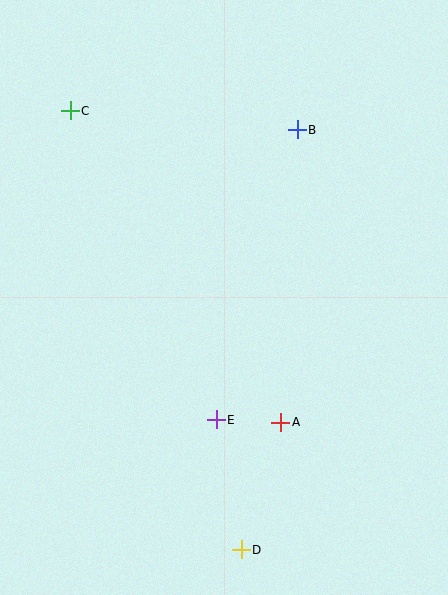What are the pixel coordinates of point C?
Point C is at (70, 111).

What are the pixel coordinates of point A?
Point A is at (281, 422).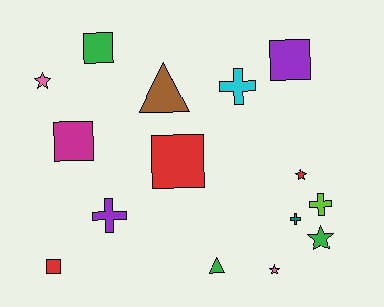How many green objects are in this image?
There are 3 green objects.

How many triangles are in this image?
There are 2 triangles.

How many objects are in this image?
There are 15 objects.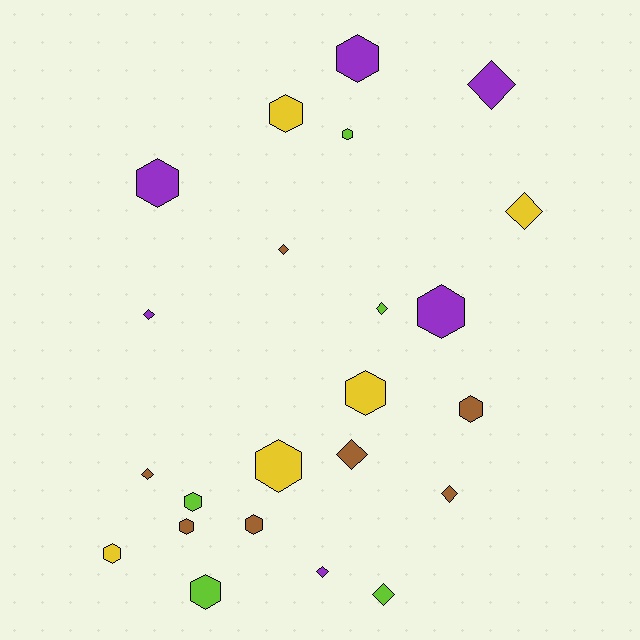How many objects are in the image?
There are 23 objects.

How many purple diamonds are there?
There are 3 purple diamonds.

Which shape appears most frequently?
Hexagon, with 13 objects.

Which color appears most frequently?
Brown, with 7 objects.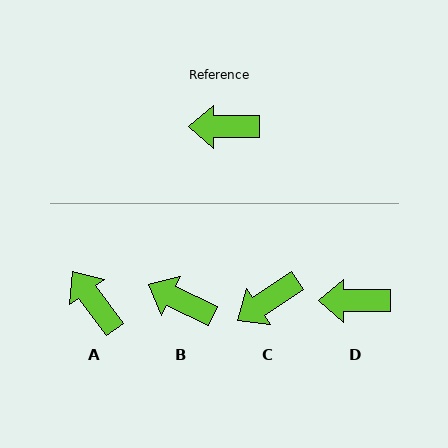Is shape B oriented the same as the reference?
No, it is off by about 26 degrees.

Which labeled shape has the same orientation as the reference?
D.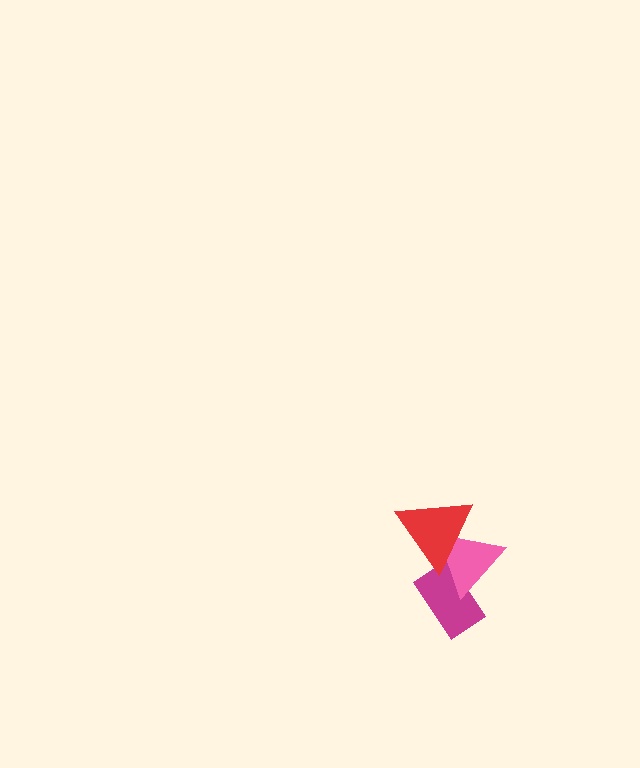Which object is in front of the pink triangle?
The red triangle is in front of the pink triangle.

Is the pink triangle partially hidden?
Yes, it is partially covered by another shape.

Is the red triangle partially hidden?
No, no other shape covers it.